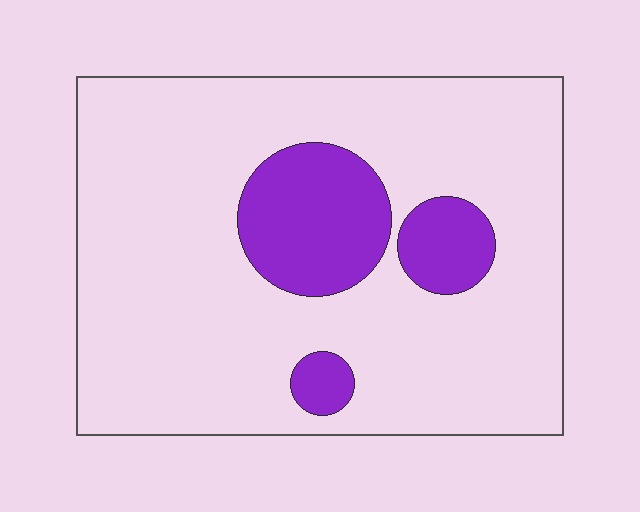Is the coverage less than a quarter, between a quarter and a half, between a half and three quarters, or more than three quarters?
Less than a quarter.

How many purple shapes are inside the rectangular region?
3.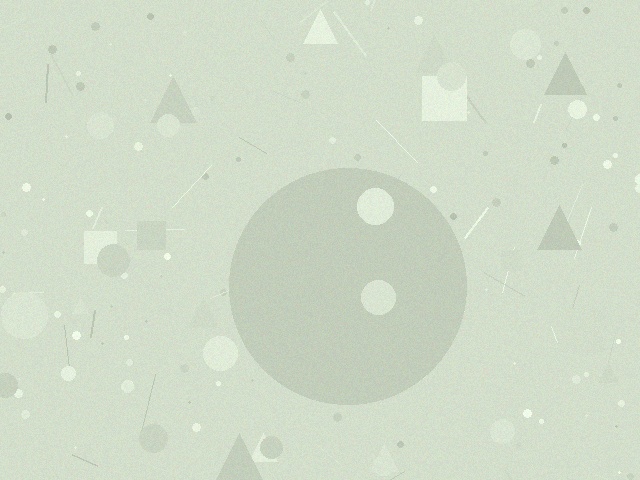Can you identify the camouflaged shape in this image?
The camouflaged shape is a circle.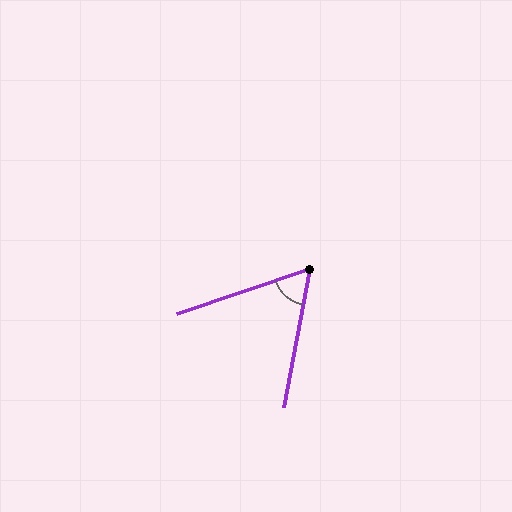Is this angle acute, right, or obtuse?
It is acute.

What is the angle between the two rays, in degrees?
Approximately 61 degrees.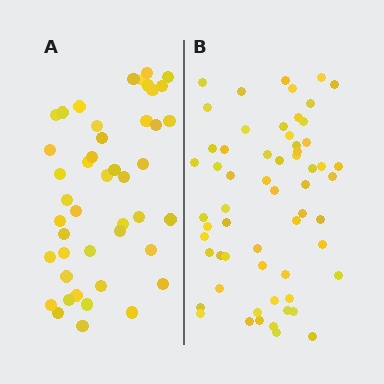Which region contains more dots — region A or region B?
Region B (the right region) has more dots.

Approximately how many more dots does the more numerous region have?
Region B has approximately 15 more dots than region A.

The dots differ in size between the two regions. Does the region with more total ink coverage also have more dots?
No. Region A has more total ink coverage because its dots are larger, but region B actually contains more individual dots. Total area can be misleading — the number of items is what matters here.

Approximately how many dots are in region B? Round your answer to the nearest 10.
About 60 dots.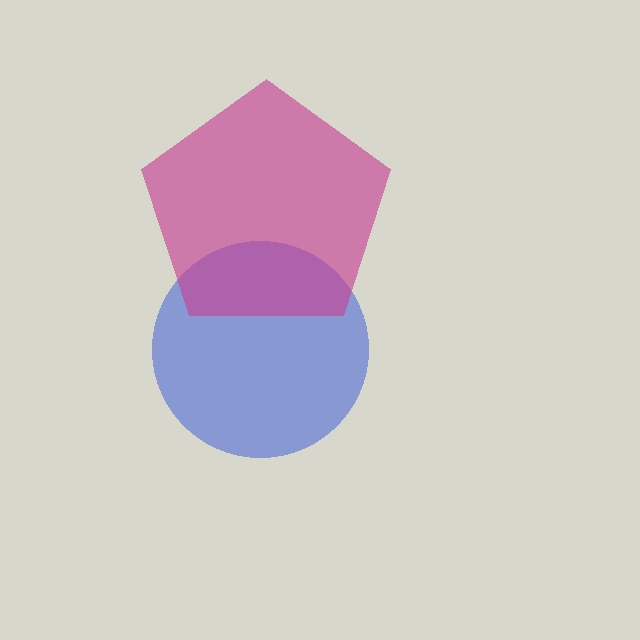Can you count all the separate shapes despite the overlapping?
Yes, there are 2 separate shapes.